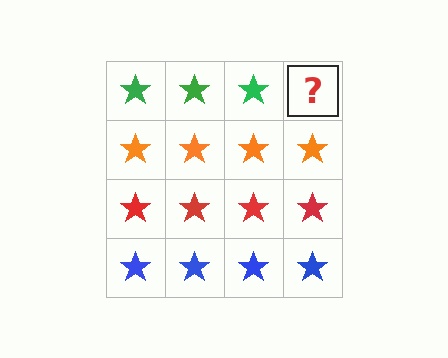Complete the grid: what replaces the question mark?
The question mark should be replaced with a green star.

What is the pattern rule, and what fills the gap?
The rule is that each row has a consistent color. The gap should be filled with a green star.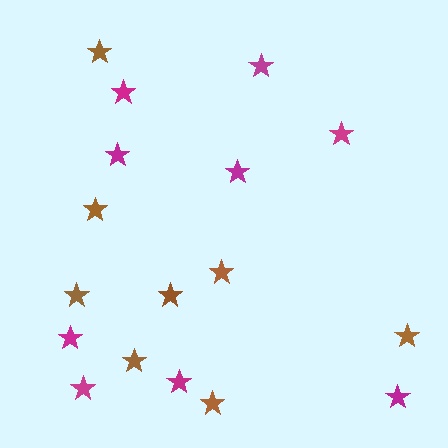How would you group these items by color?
There are 2 groups: one group of brown stars (8) and one group of magenta stars (9).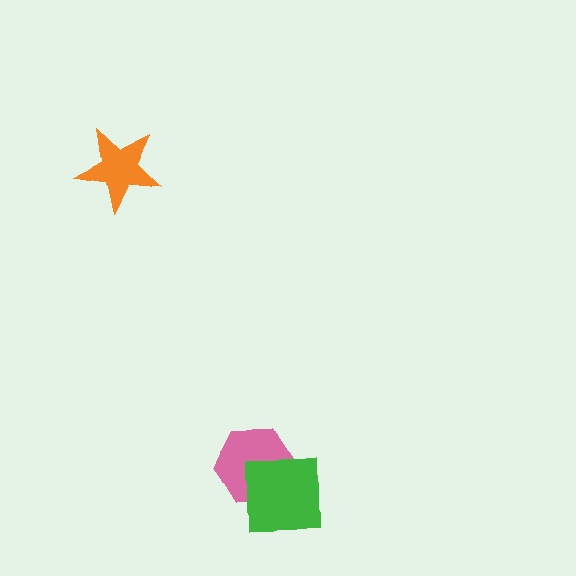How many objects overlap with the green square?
1 object overlaps with the green square.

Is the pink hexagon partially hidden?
Yes, it is partially covered by another shape.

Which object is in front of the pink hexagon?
The green square is in front of the pink hexagon.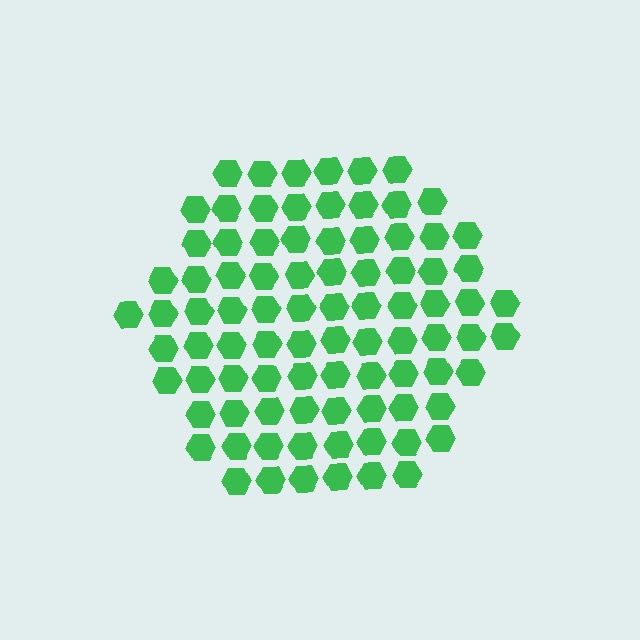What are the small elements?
The small elements are hexagons.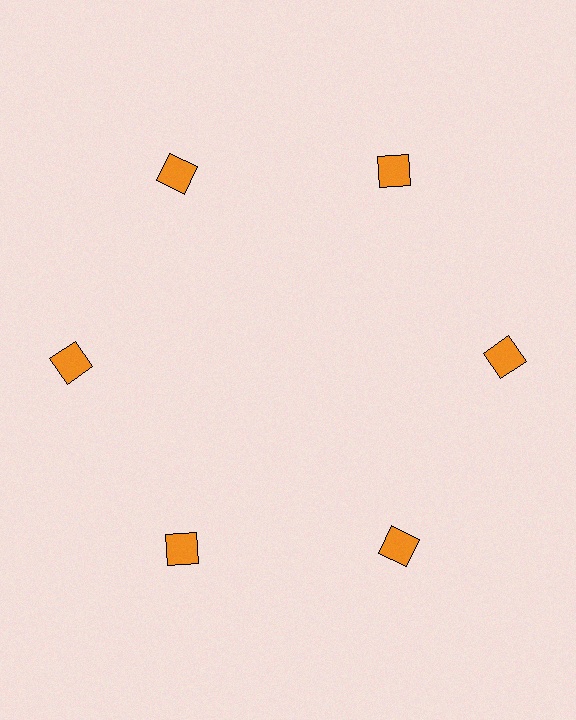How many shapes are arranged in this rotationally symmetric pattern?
There are 6 shapes, arranged in 6 groups of 1.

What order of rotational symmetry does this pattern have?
This pattern has 6-fold rotational symmetry.